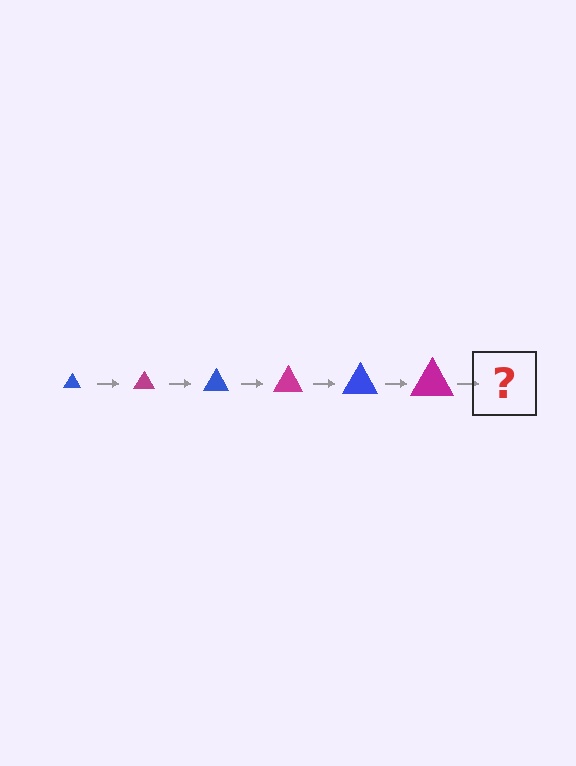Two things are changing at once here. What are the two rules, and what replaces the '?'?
The two rules are that the triangle grows larger each step and the color cycles through blue and magenta. The '?' should be a blue triangle, larger than the previous one.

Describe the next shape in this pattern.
It should be a blue triangle, larger than the previous one.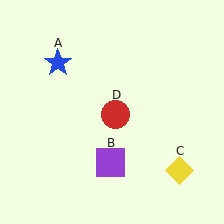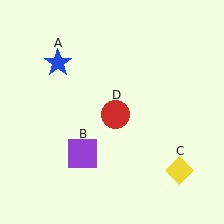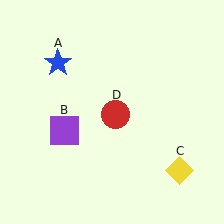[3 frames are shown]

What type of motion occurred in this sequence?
The purple square (object B) rotated clockwise around the center of the scene.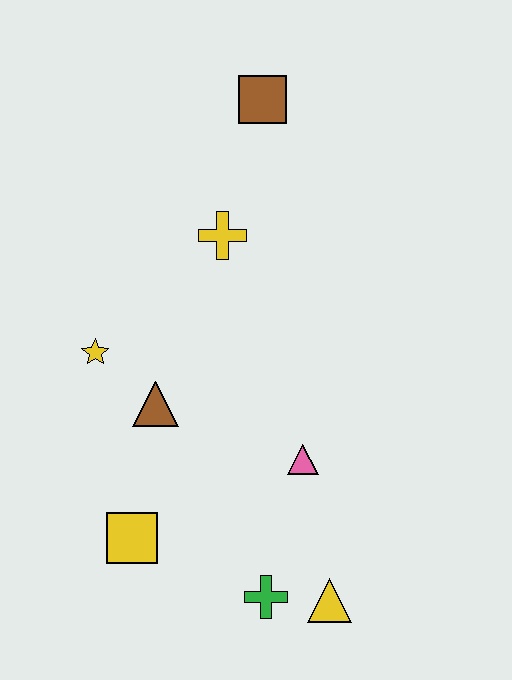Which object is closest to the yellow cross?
The brown square is closest to the yellow cross.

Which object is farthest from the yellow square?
The brown square is farthest from the yellow square.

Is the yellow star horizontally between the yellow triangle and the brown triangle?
No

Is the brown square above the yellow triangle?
Yes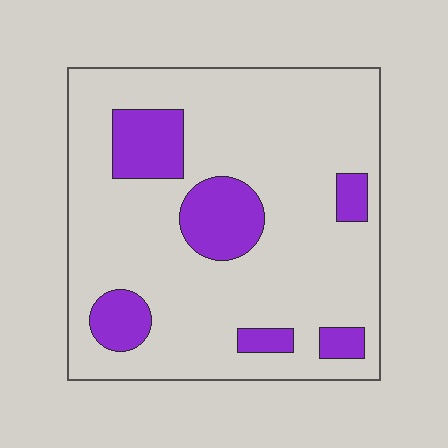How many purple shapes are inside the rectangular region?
6.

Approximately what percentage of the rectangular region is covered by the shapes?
Approximately 20%.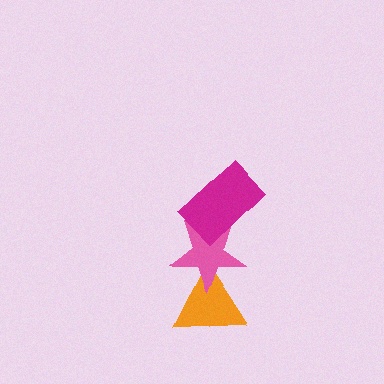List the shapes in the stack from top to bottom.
From top to bottom: the magenta rectangle, the pink star, the orange triangle.